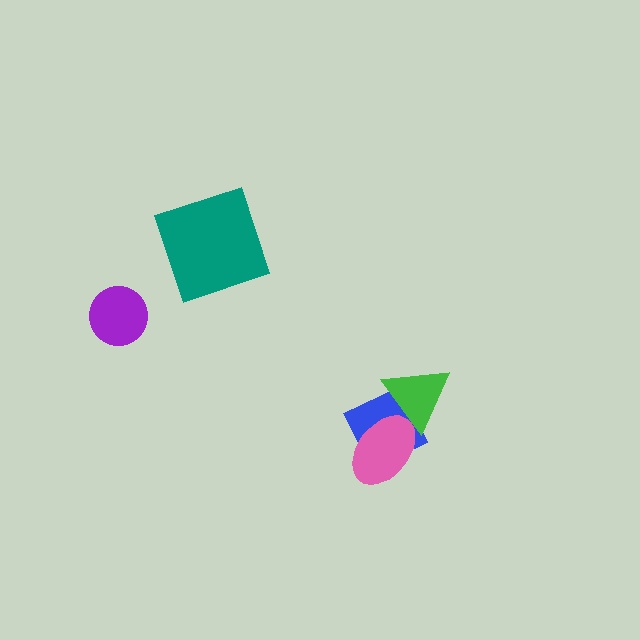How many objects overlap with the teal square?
0 objects overlap with the teal square.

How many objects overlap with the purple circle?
0 objects overlap with the purple circle.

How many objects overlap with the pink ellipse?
2 objects overlap with the pink ellipse.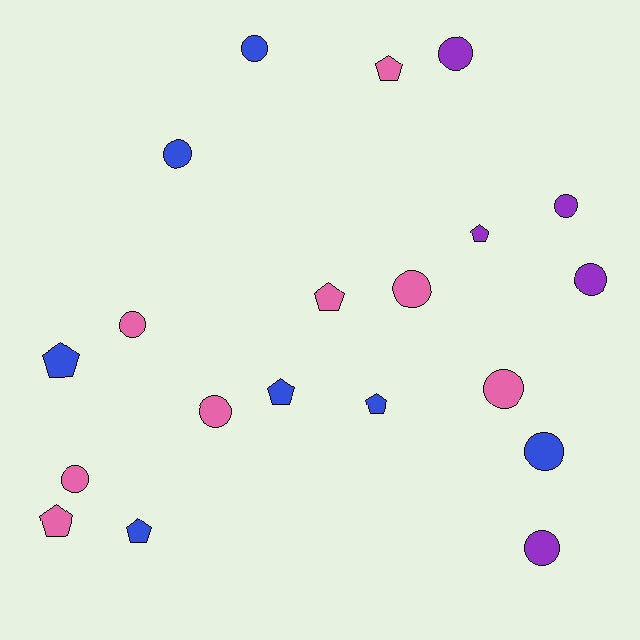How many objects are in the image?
There are 20 objects.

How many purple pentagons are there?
There is 1 purple pentagon.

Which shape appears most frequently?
Circle, with 12 objects.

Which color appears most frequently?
Pink, with 8 objects.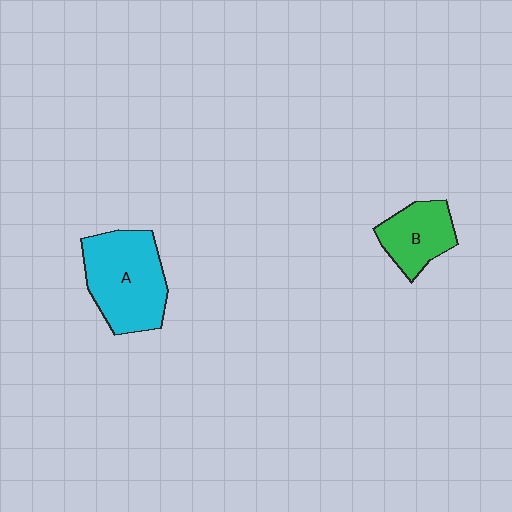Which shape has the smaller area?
Shape B (green).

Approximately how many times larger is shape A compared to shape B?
Approximately 1.7 times.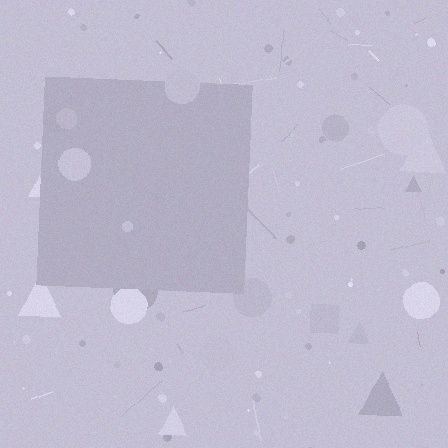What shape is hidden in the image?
A square is hidden in the image.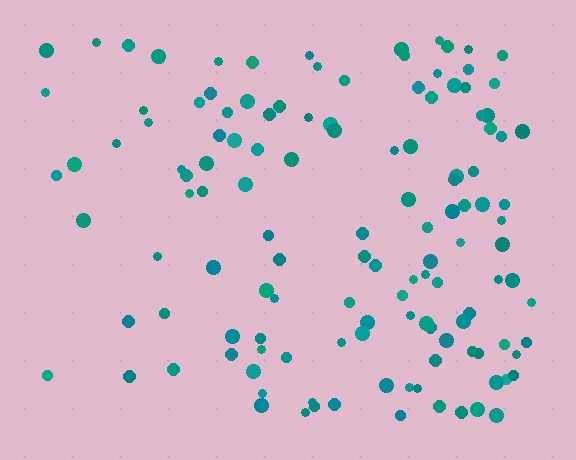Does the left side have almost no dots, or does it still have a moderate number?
Still a moderate number, just noticeably fewer than the right.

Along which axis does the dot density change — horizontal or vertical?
Horizontal.